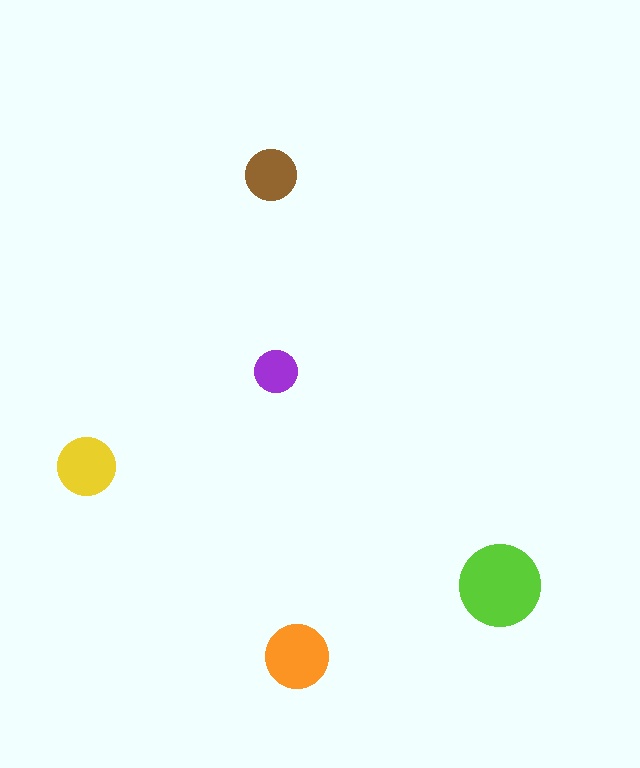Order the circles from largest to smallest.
the lime one, the orange one, the yellow one, the brown one, the purple one.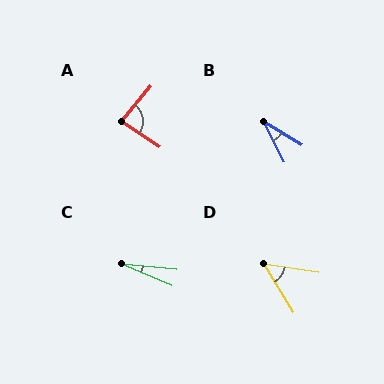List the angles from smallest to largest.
C (17°), B (32°), D (50°), A (84°).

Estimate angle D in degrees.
Approximately 50 degrees.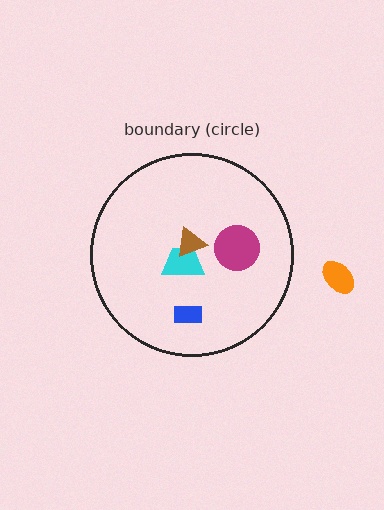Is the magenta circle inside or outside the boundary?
Inside.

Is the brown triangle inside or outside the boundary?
Inside.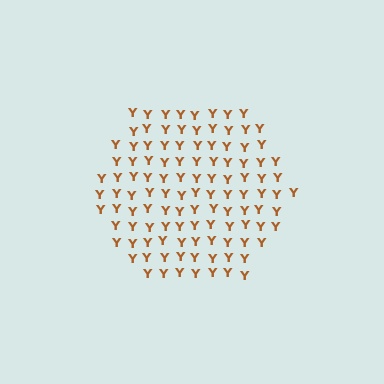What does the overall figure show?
The overall figure shows a hexagon.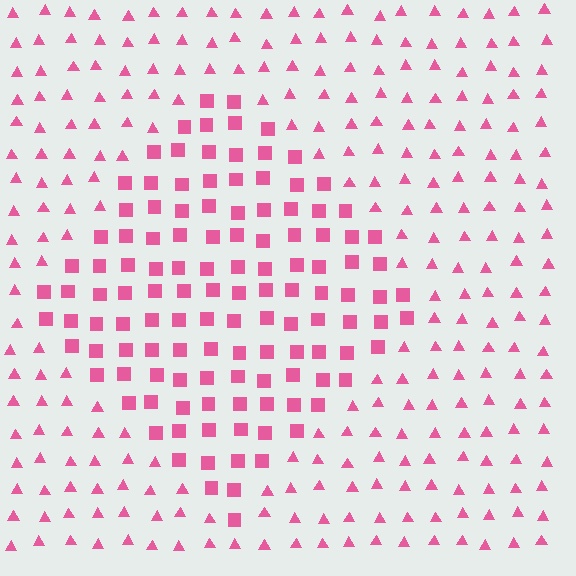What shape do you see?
I see a diamond.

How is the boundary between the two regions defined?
The boundary is defined by a change in element shape: squares inside vs. triangles outside. All elements share the same color and spacing.